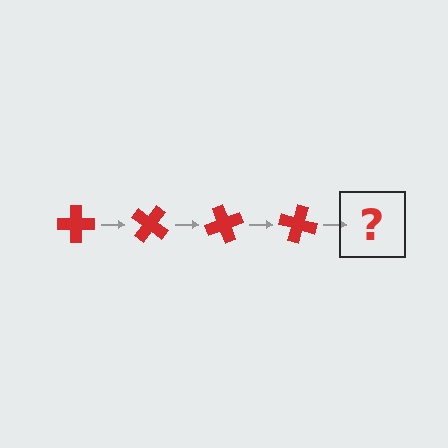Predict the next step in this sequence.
The next step is a red cross rotated 140 degrees.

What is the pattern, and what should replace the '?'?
The pattern is that the cross rotates 35 degrees each step. The '?' should be a red cross rotated 140 degrees.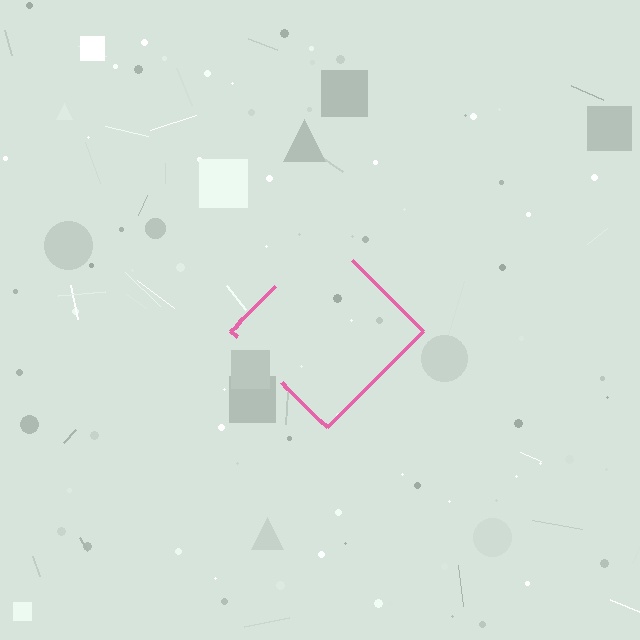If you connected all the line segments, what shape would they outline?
They would outline a diamond.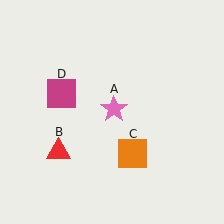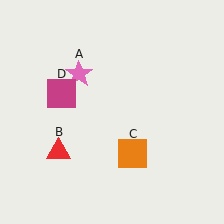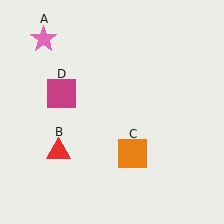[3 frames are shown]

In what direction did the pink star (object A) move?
The pink star (object A) moved up and to the left.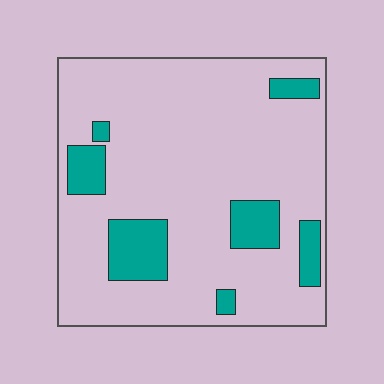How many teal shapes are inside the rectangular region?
7.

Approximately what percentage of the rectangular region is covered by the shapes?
Approximately 15%.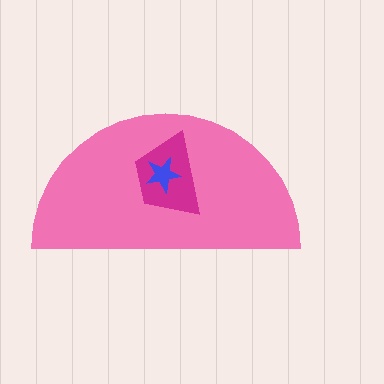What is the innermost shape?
The blue star.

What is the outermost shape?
The pink semicircle.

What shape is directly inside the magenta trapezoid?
The blue star.